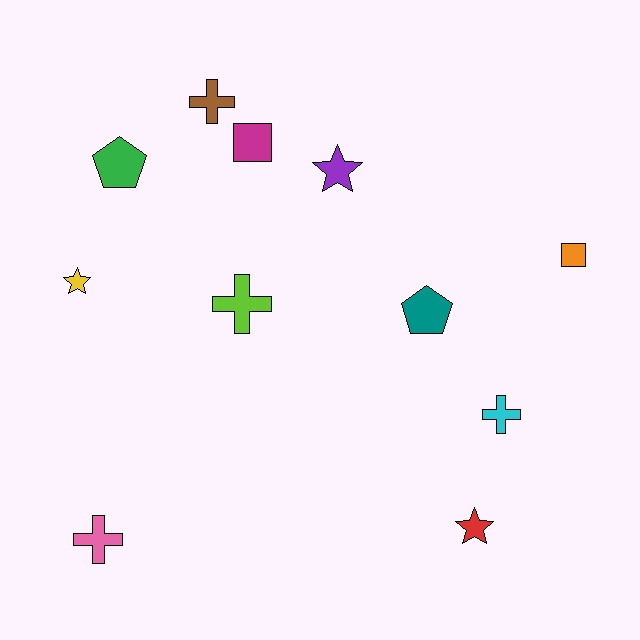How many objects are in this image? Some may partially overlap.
There are 11 objects.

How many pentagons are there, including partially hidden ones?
There are 2 pentagons.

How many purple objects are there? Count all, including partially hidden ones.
There is 1 purple object.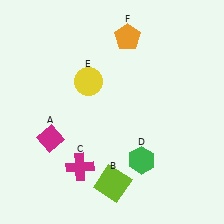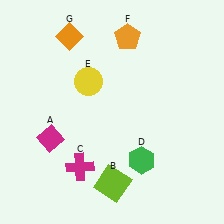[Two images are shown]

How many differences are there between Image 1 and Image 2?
There is 1 difference between the two images.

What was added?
An orange diamond (G) was added in Image 2.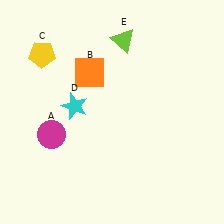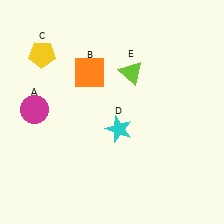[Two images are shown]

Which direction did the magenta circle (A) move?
The magenta circle (A) moved up.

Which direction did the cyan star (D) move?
The cyan star (D) moved right.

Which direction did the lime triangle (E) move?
The lime triangle (E) moved down.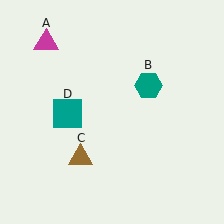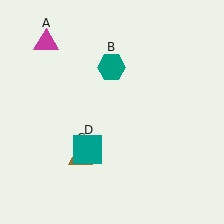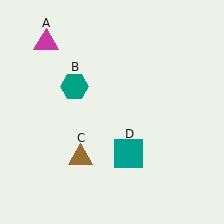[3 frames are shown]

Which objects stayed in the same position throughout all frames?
Magenta triangle (object A) and brown triangle (object C) remained stationary.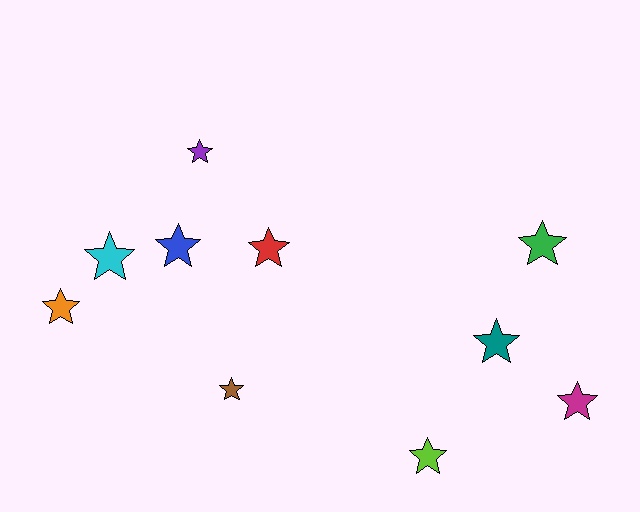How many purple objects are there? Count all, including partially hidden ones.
There is 1 purple object.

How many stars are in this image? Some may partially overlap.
There are 10 stars.